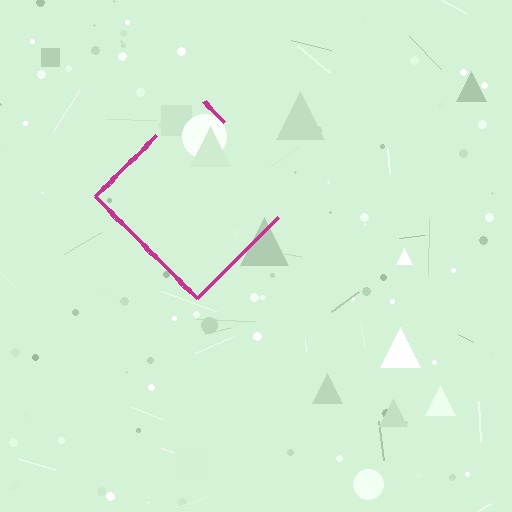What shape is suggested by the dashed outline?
The dashed outline suggests a diamond.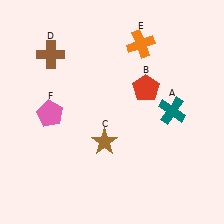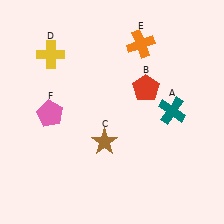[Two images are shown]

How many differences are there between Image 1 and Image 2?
There is 1 difference between the two images.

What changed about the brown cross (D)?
In Image 1, D is brown. In Image 2, it changed to yellow.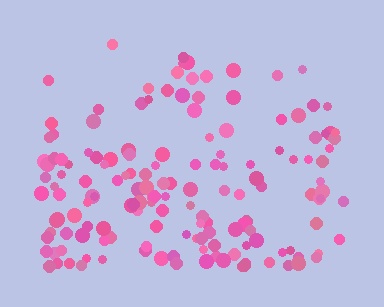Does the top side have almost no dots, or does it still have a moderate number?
Still a moderate number, just noticeably fewer than the bottom.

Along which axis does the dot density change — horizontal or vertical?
Vertical.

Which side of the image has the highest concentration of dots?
The bottom.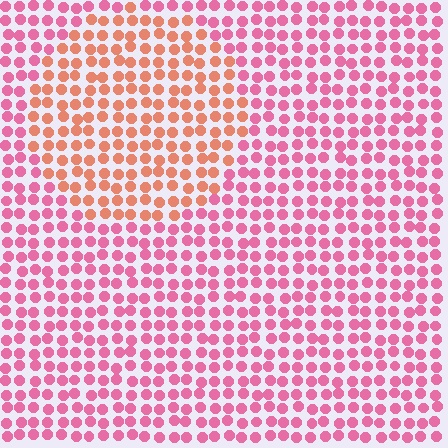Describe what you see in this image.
The image is filled with small pink elements in a uniform arrangement. A circle-shaped region is visible where the elements are tinted to a slightly different hue, forming a subtle color boundary.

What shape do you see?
I see a circle.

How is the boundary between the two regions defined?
The boundary is defined purely by a slight shift in hue (about 40 degrees). Spacing, size, and orientation are identical on both sides.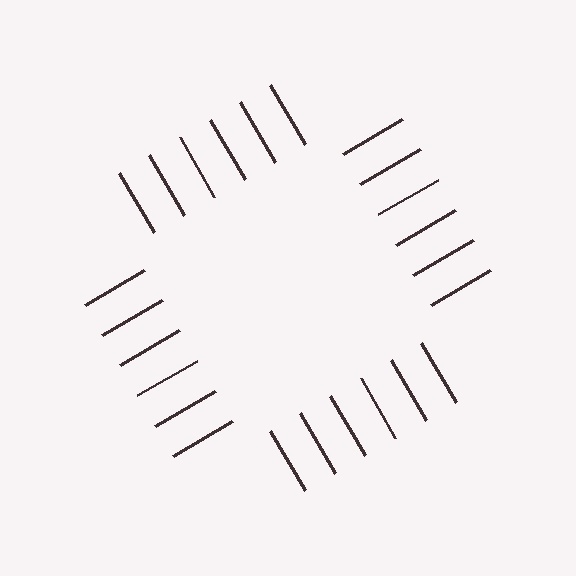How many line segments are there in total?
24 — 6 along each of the 4 edges.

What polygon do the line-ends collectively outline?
An illusory square — the line segments terminate on its edges but no continuous stroke is drawn.